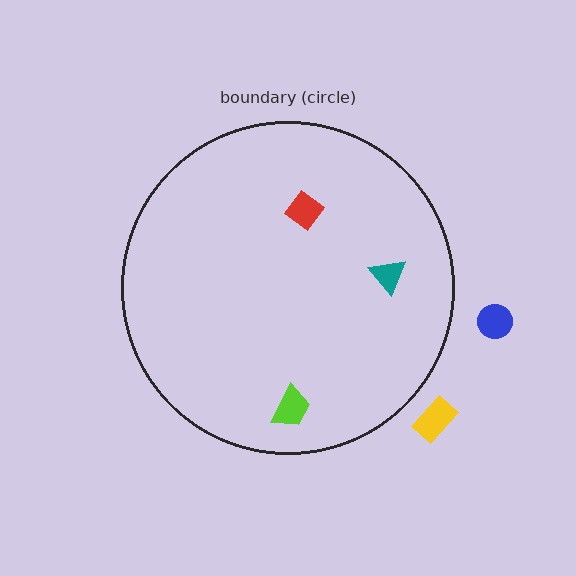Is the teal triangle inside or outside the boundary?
Inside.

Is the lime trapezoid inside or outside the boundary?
Inside.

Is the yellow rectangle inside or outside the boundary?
Outside.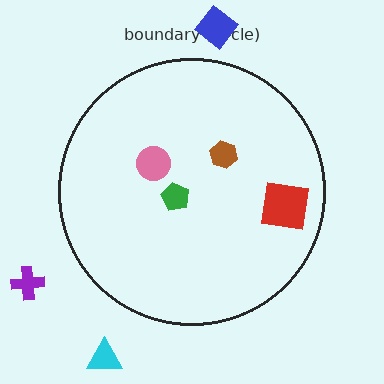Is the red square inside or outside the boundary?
Inside.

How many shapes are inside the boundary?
4 inside, 3 outside.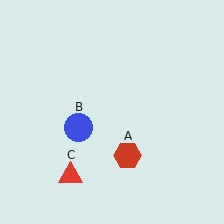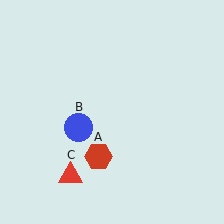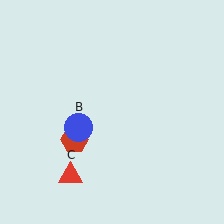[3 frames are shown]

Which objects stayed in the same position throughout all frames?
Blue circle (object B) and red triangle (object C) remained stationary.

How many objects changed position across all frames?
1 object changed position: red hexagon (object A).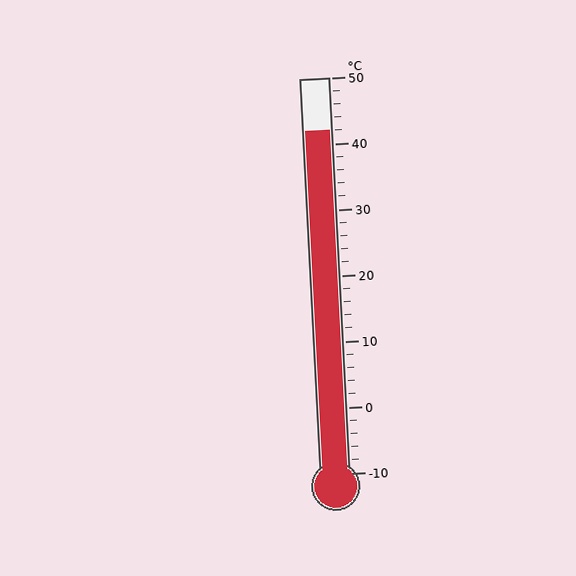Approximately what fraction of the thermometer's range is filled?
The thermometer is filled to approximately 85% of its range.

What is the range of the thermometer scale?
The thermometer scale ranges from -10°C to 50°C.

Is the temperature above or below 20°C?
The temperature is above 20°C.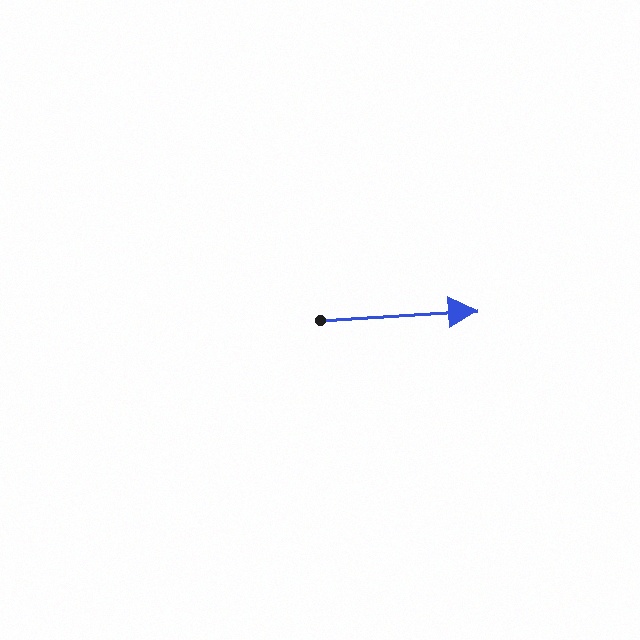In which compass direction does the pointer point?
East.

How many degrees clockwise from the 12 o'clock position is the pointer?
Approximately 86 degrees.